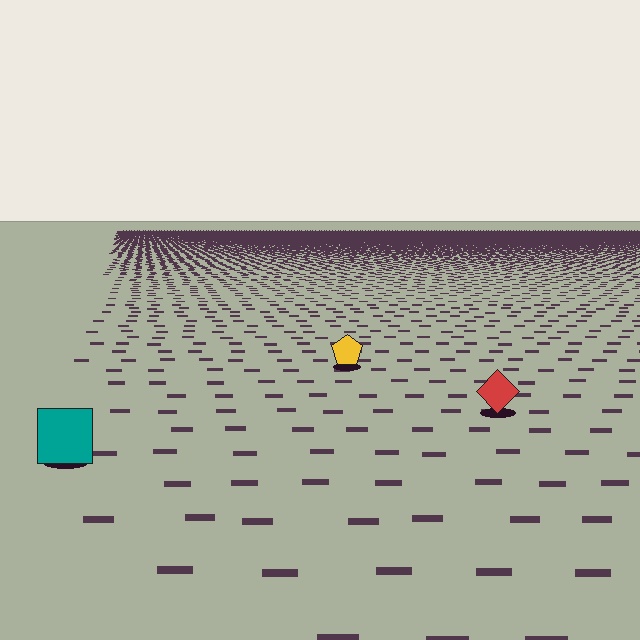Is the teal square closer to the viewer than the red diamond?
Yes. The teal square is closer — you can tell from the texture gradient: the ground texture is coarser near it.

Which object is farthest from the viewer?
The yellow pentagon is farthest from the viewer. It appears smaller and the ground texture around it is denser.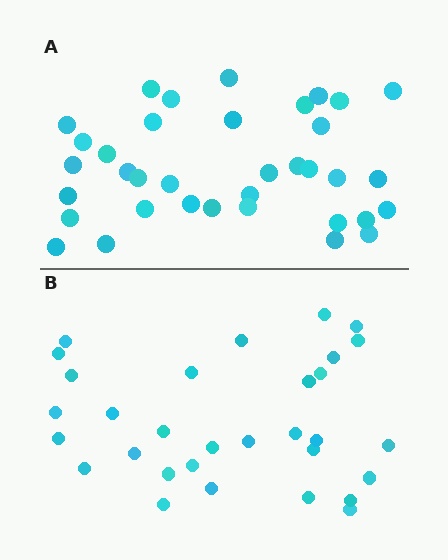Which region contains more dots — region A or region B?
Region A (the top region) has more dots.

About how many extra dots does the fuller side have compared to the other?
Region A has about 5 more dots than region B.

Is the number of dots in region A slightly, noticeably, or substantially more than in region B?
Region A has only slightly more — the two regions are fairly close. The ratio is roughly 1.2 to 1.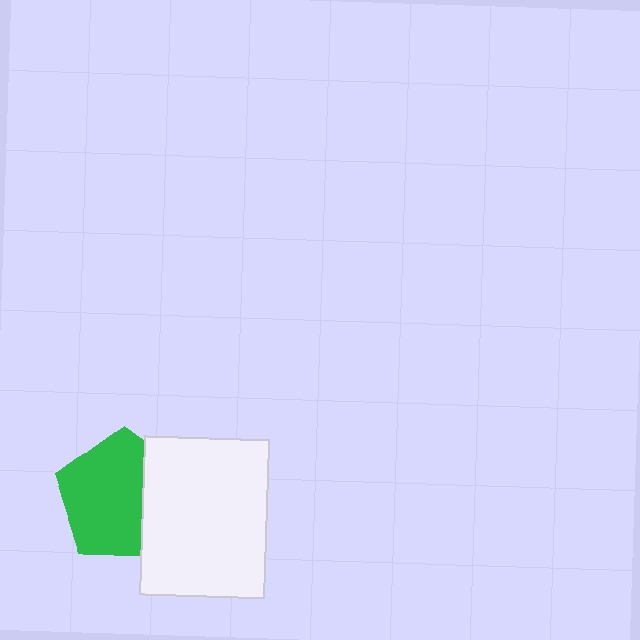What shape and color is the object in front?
The object in front is a white rectangle.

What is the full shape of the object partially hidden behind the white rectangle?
The partially hidden object is a green pentagon.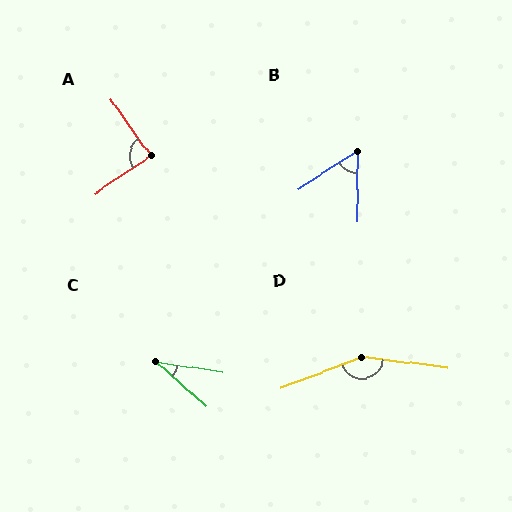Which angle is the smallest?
C, at approximately 34 degrees.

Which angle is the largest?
D, at approximately 152 degrees.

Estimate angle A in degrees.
Approximately 89 degrees.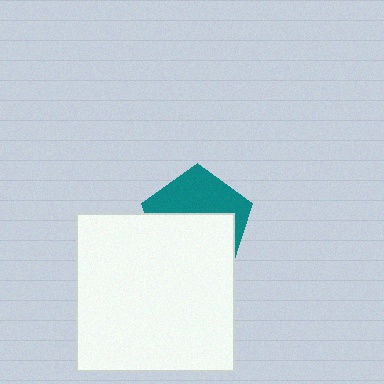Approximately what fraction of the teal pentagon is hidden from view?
Roughly 55% of the teal pentagon is hidden behind the white square.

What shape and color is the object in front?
The object in front is a white square.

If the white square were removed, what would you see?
You would see the complete teal pentagon.